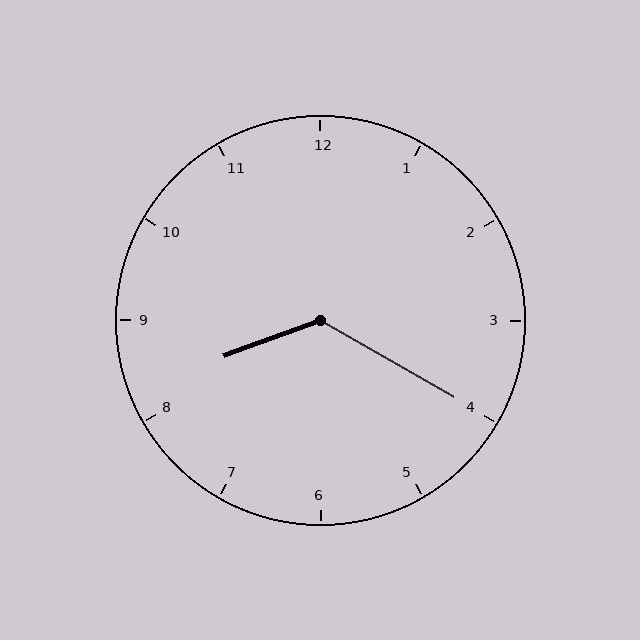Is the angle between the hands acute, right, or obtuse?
It is obtuse.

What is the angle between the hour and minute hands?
Approximately 130 degrees.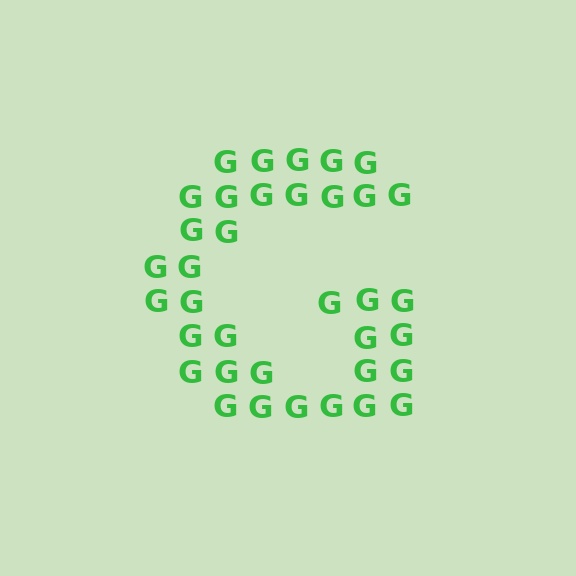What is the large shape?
The large shape is the letter G.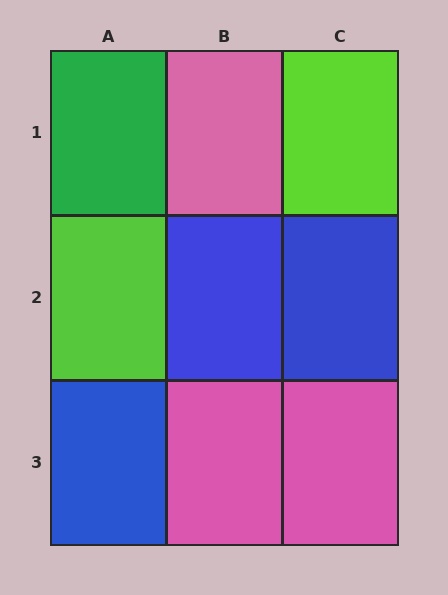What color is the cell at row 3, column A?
Blue.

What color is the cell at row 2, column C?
Blue.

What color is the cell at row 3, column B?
Pink.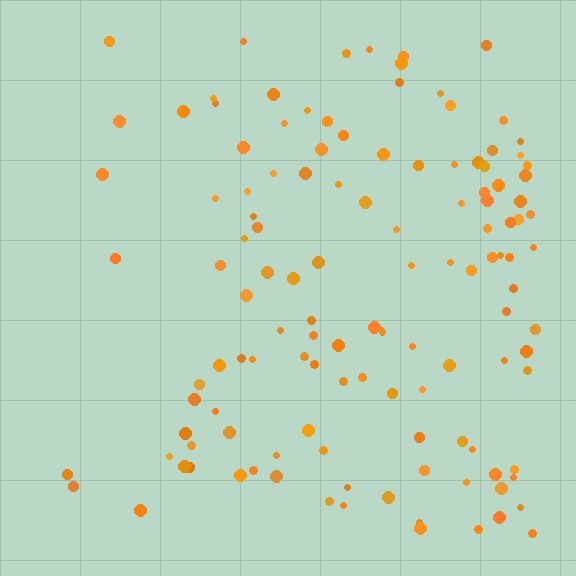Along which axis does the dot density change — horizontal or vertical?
Horizontal.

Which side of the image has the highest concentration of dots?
The right.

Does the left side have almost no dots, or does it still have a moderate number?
Still a moderate number, just noticeably fewer than the right.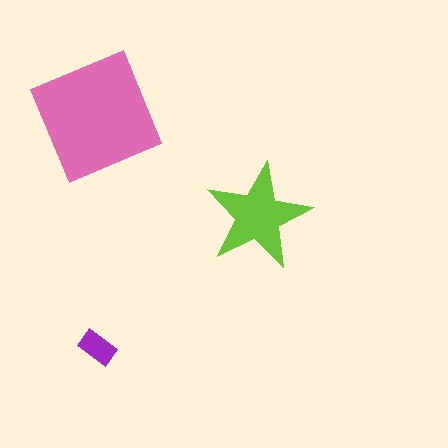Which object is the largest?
The pink square.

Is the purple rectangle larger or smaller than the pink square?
Smaller.